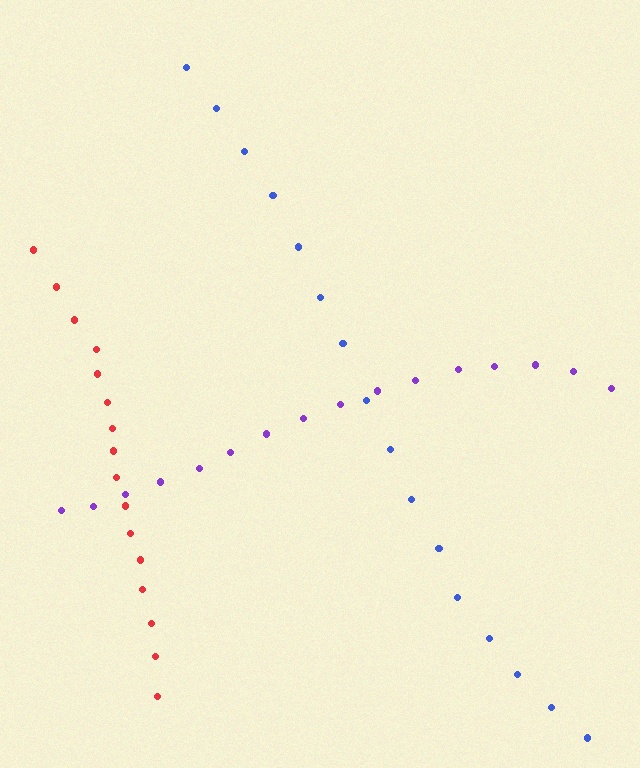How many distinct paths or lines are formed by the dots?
There are 3 distinct paths.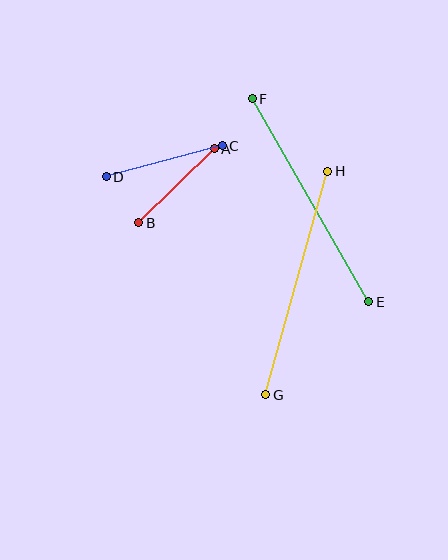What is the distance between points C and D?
The distance is approximately 120 pixels.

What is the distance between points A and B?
The distance is approximately 106 pixels.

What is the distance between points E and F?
The distance is approximately 234 pixels.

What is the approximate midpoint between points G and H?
The midpoint is at approximately (297, 283) pixels.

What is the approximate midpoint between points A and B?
The midpoint is at approximately (177, 186) pixels.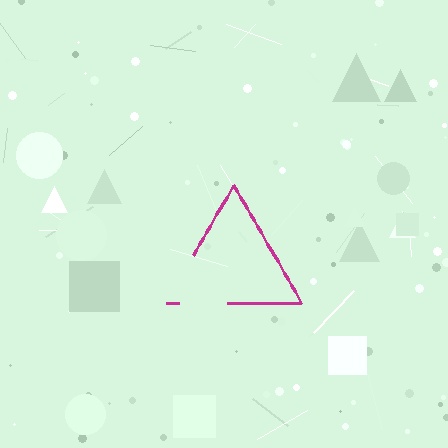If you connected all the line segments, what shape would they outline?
They would outline a triangle.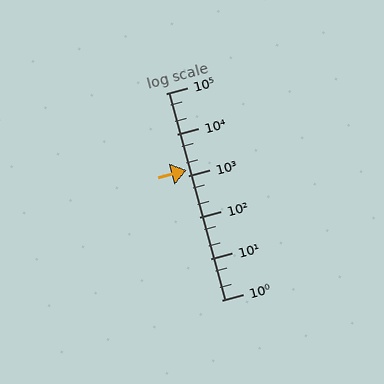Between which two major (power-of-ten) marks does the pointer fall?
The pointer is between 1000 and 10000.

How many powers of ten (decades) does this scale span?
The scale spans 5 decades, from 1 to 100000.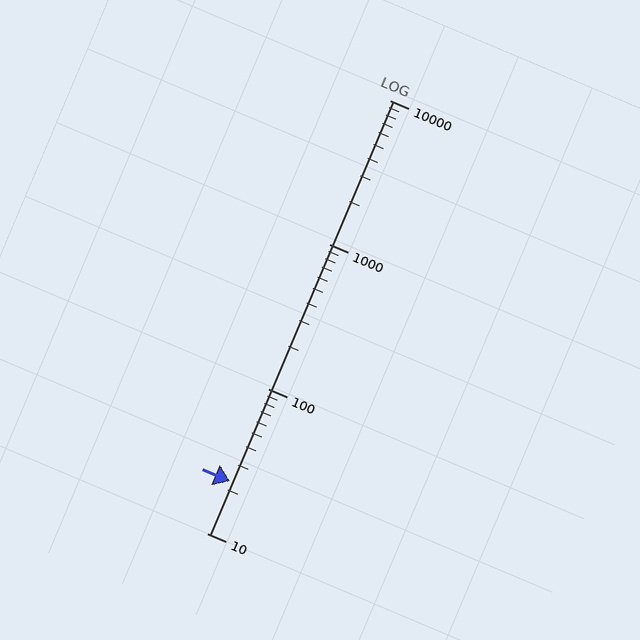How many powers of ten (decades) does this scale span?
The scale spans 3 decades, from 10 to 10000.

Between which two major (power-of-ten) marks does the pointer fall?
The pointer is between 10 and 100.